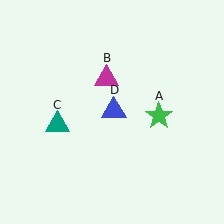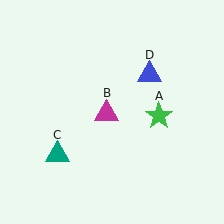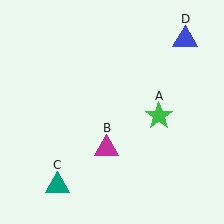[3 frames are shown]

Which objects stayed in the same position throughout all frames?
Green star (object A) remained stationary.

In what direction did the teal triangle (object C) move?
The teal triangle (object C) moved down.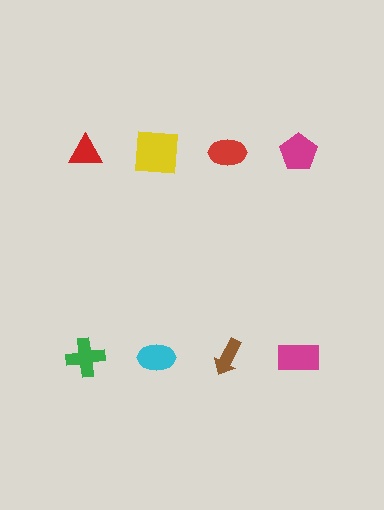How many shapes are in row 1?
4 shapes.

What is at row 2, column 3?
A brown arrow.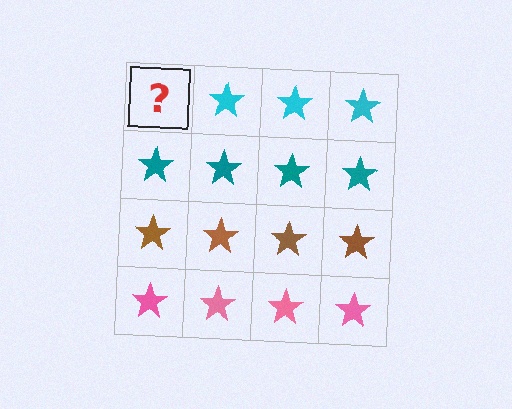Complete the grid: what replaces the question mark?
The question mark should be replaced with a cyan star.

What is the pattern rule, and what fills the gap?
The rule is that each row has a consistent color. The gap should be filled with a cyan star.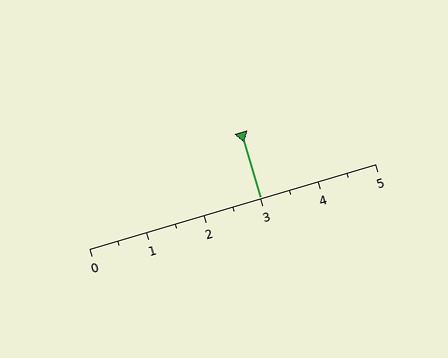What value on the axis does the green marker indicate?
The marker indicates approximately 3.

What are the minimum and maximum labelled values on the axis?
The axis runs from 0 to 5.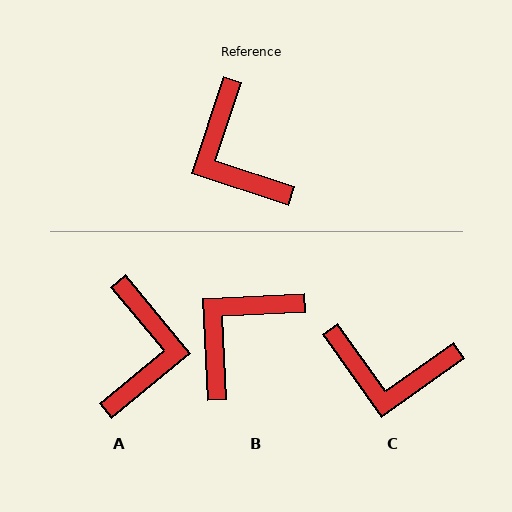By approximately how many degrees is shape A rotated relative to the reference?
Approximately 148 degrees counter-clockwise.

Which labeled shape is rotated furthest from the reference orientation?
A, about 148 degrees away.